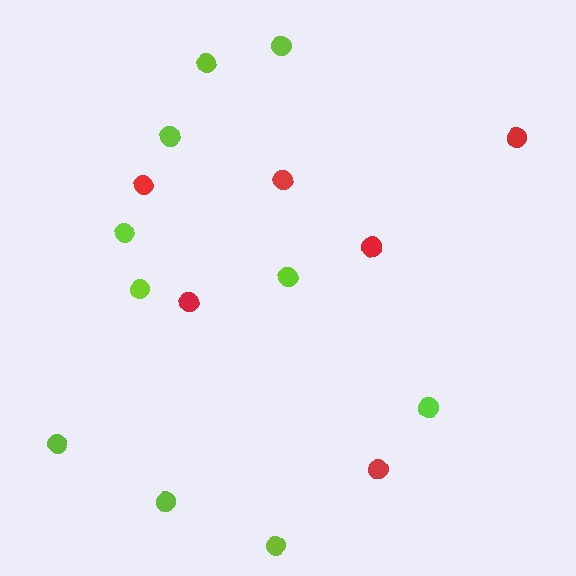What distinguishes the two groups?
There are 2 groups: one group of red circles (6) and one group of lime circles (10).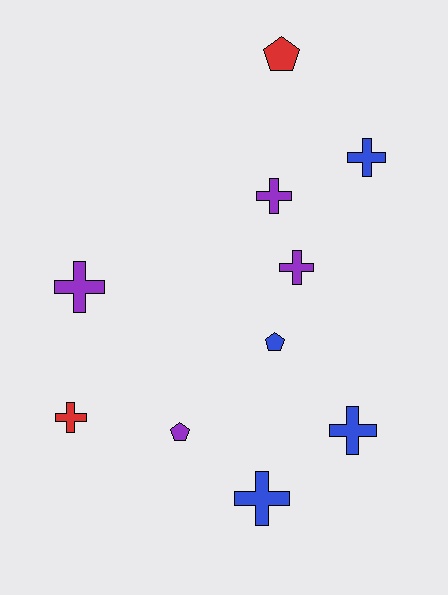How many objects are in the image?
There are 10 objects.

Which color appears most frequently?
Blue, with 4 objects.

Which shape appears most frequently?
Cross, with 7 objects.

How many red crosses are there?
There is 1 red cross.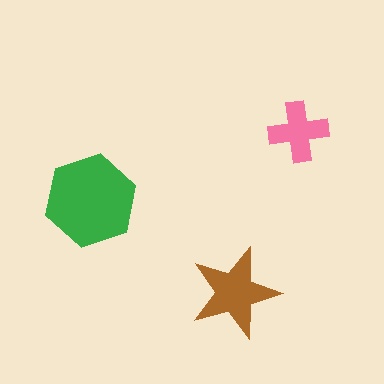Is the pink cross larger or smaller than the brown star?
Smaller.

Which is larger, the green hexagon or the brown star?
The green hexagon.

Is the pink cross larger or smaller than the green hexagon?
Smaller.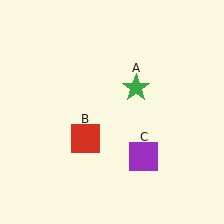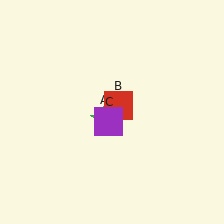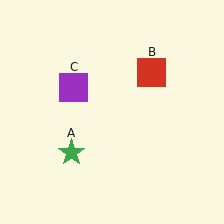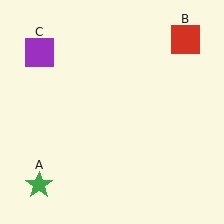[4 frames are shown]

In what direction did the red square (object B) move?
The red square (object B) moved up and to the right.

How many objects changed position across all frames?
3 objects changed position: green star (object A), red square (object B), purple square (object C).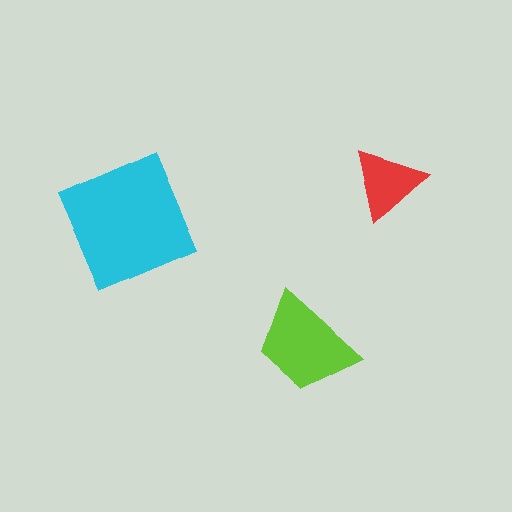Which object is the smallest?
The red triangle.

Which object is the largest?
The cyan square.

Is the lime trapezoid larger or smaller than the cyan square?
Smaller.